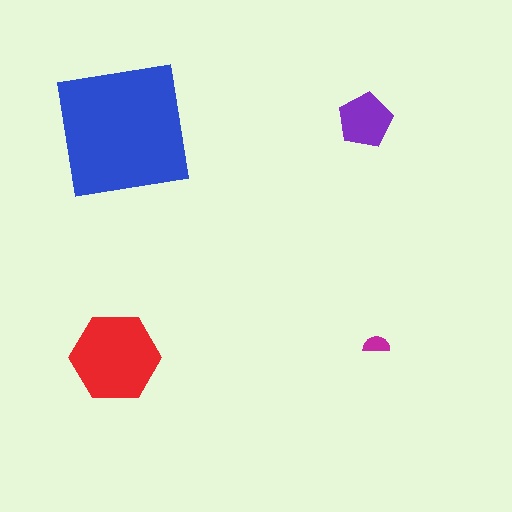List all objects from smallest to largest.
The magenta semicircle, the purple pentagon, the red hexagon, the blue square.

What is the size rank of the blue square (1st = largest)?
1st.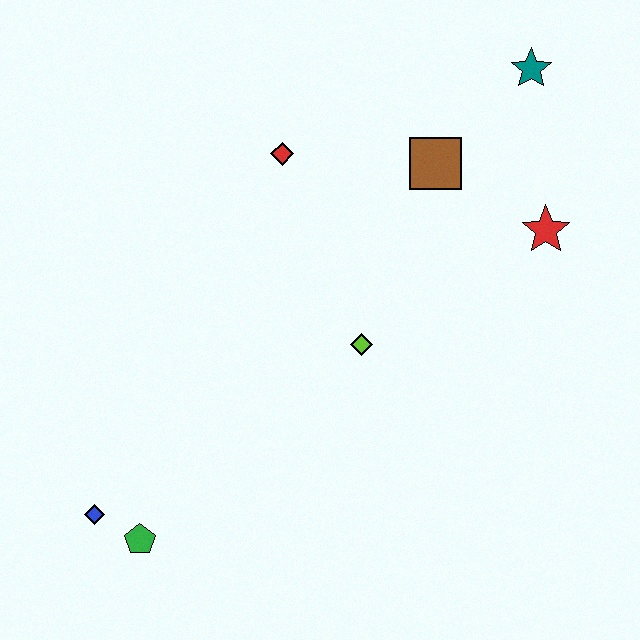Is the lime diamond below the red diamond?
Yes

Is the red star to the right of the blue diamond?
Yes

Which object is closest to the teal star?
The brown square is closest to the teal star.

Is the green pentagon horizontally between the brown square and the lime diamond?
No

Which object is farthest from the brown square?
The blue diamond is farthest from the brown square.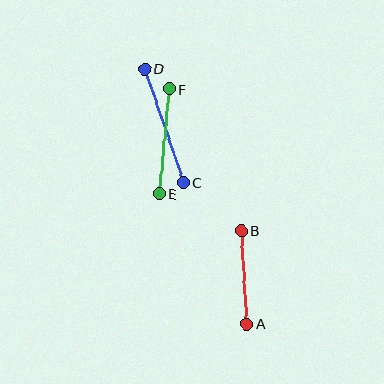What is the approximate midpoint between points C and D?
The midpoint is at approximately (164, 126) pixels.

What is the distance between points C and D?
The distance is approximately 120 pixels.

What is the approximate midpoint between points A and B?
The midpoint is at approximately (244, 277) pixels.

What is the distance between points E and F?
The distance is approximately 105 pixels.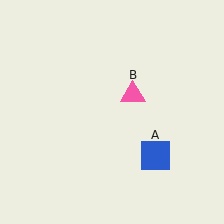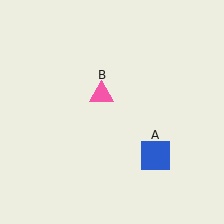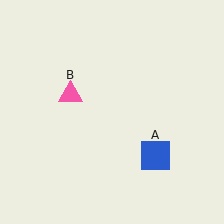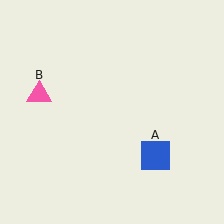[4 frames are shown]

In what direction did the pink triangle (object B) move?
The pink triangle (object B) moved left.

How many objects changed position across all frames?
1 object changed position: pink triangle (object B).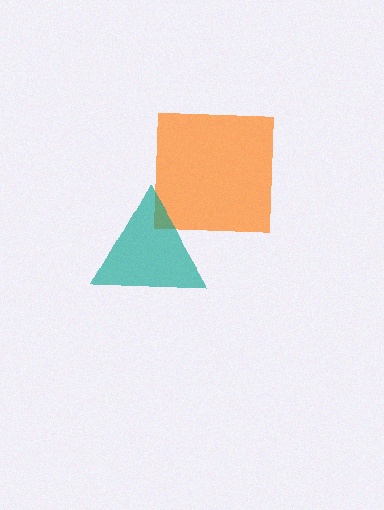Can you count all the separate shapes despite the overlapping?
Yes, there are 2 separate shapes.